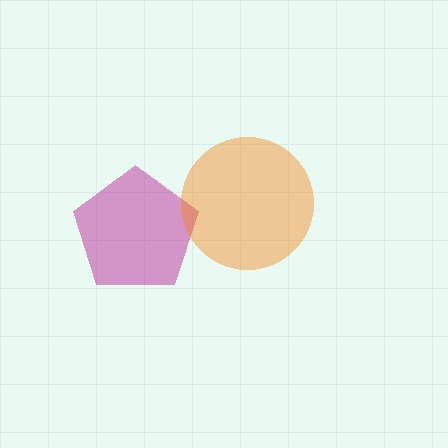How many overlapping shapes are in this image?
There are 2 overlapping shapes in the image.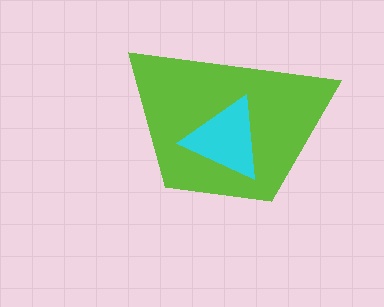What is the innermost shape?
The cyan triangle.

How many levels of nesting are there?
2.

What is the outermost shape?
The lime trapezoid.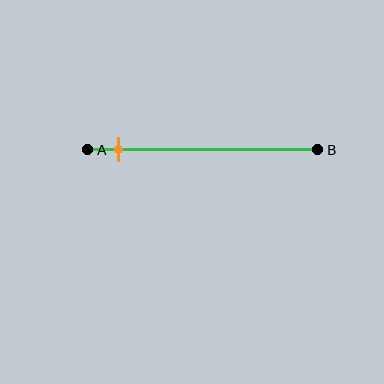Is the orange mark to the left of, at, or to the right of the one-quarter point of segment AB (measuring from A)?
The orange mark is to the left of the one-quarter point of segment AB.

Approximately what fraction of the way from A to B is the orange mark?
The orange mark is approximately 15% of the way from A to B.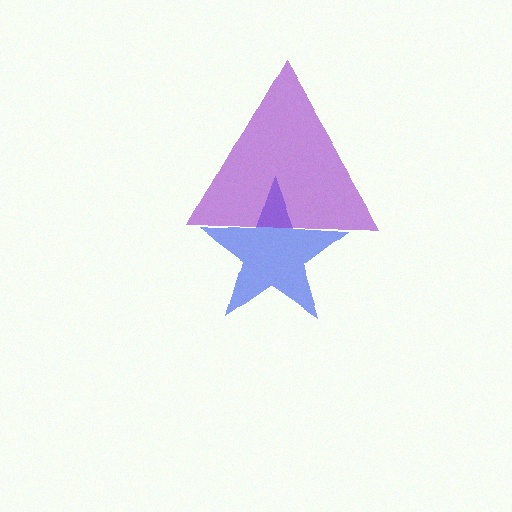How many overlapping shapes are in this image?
There are 2 overlapping shapes in the image.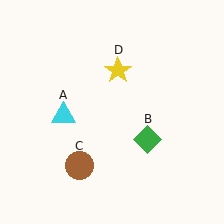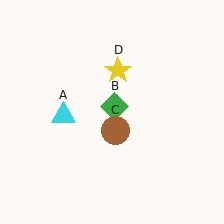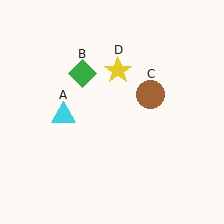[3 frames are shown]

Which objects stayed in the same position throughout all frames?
Cyan triangle (object A) and yellow star (object D) remained stationary.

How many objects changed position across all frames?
2 objects changed position: green diamond (object B), brown circle (object C).